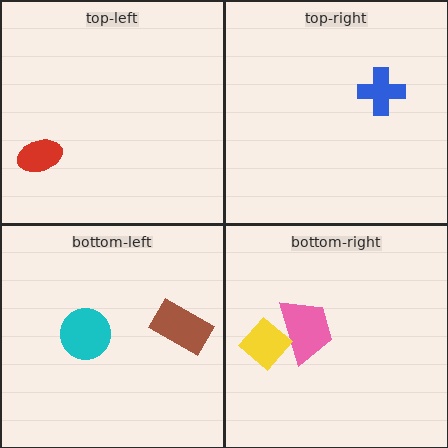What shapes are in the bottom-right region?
The pink trapezoid, the yellow diamond.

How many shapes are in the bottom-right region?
2.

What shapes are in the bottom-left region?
The cyan circle, the brown rectangle.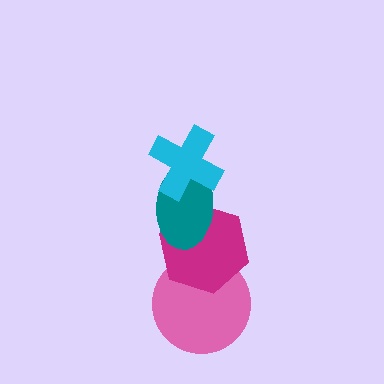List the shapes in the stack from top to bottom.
From top to bottom: the cyan cross, the teal ellipse, the magenta hexagon, the pink circle.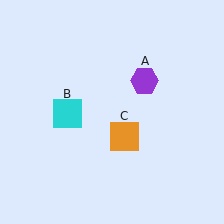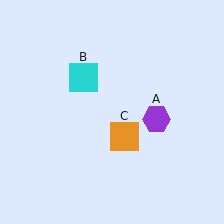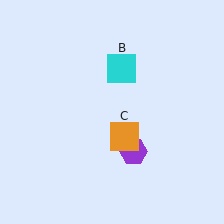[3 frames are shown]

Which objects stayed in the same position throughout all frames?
Orange square (object C) remained stationary.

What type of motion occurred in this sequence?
The purple hexagon (object A), cyan square (object B) rotated clockwise around the center of the scene.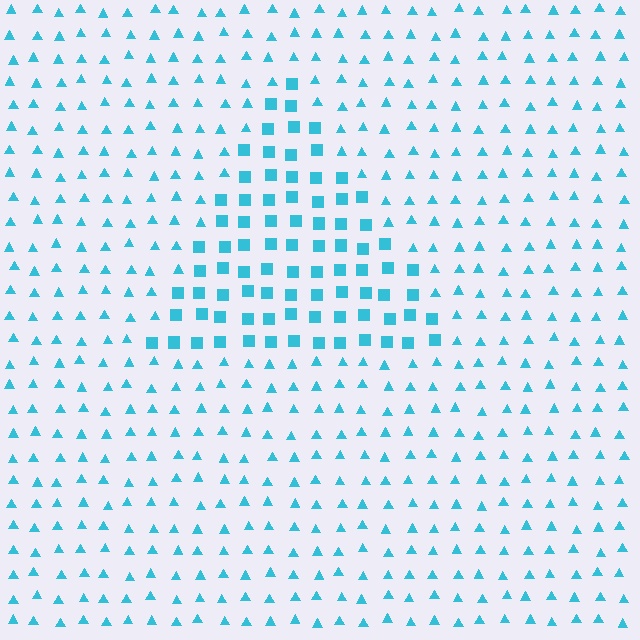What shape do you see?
I see a triangle.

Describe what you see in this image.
The image is filled with small cyan elements arranged in a uniform grid. A triangle-shaped region contains squares, while the surrounding area contains triangles. The boundary is defined purely by the change in element shape.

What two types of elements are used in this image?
The image uses squares inside the triangle region and triangles outside it.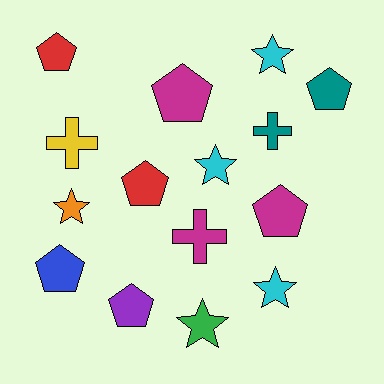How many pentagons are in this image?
There are 7 pentagons.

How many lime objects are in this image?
There are no lime objects.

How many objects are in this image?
There are 15 objects.